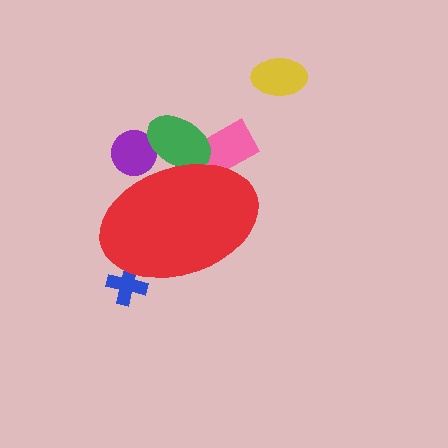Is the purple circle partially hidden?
Yes, the purple circle is partially hidden behind the red ellipse.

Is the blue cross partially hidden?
Yes, the blue cross is partially hidden behind the red ellipse.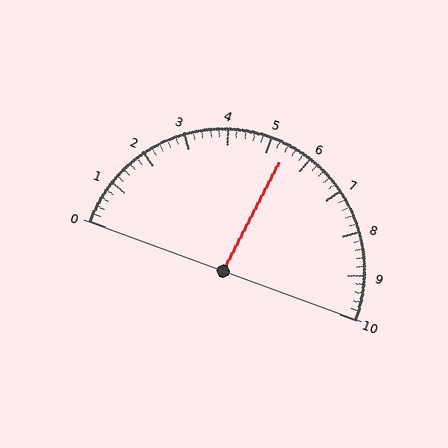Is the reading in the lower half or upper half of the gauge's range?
The reading is in the upper half of the range (0 to 10).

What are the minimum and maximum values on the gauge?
The gauge ranges from 0 to 10.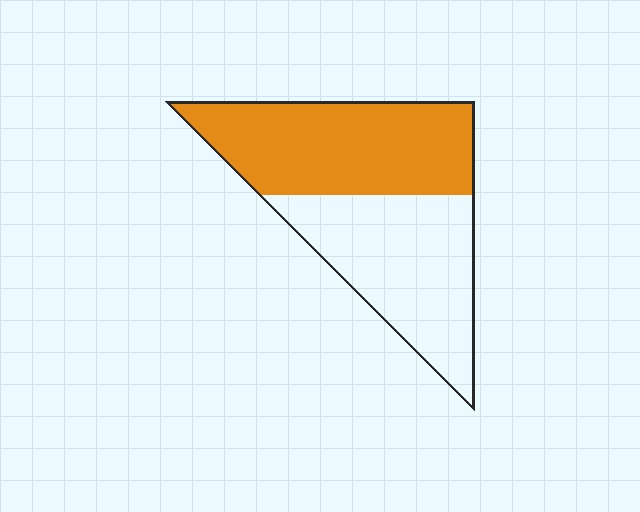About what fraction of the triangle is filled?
About one half (1/2).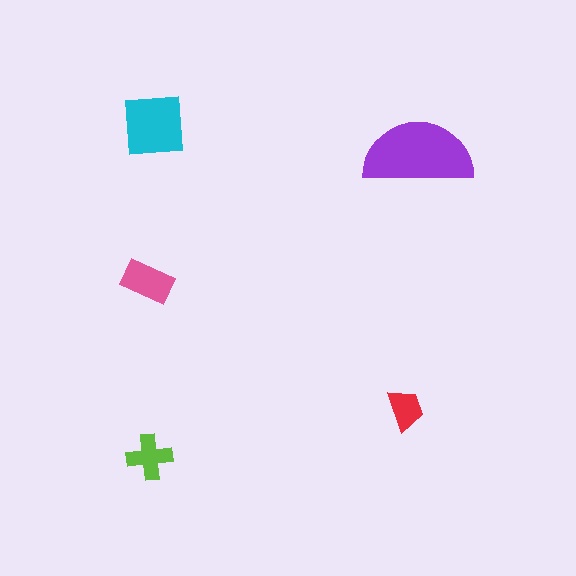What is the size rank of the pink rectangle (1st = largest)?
3rd.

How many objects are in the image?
There are 5 objects in the image.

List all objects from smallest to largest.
The red trapezoid, the lime cross, the pink rectangle, the cyan square, the purple semicircle.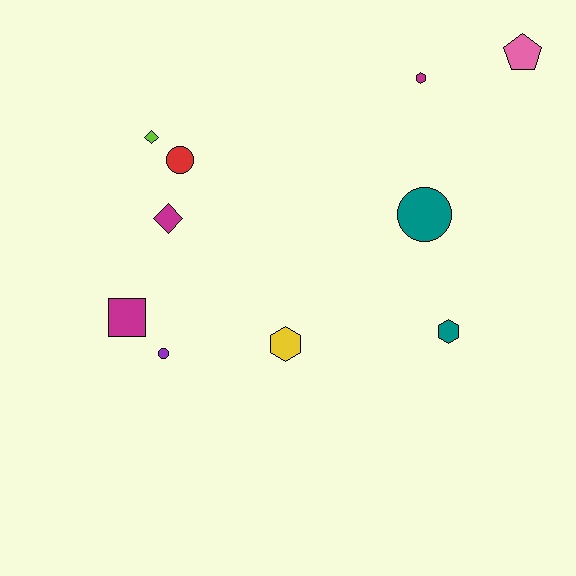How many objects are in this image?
There are 10 objects.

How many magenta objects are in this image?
There are 3 magenta objects.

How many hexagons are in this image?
There are 3 hexagons.